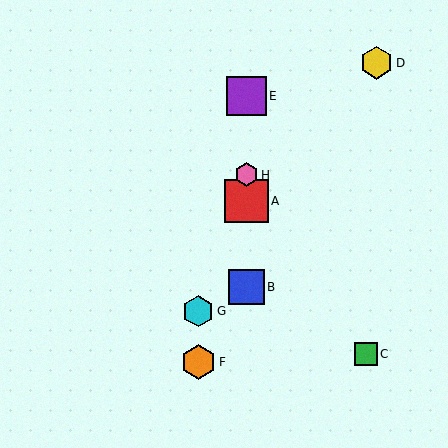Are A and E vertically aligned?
Yes, both are at x≈247.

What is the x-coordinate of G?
Object G is at x≈198.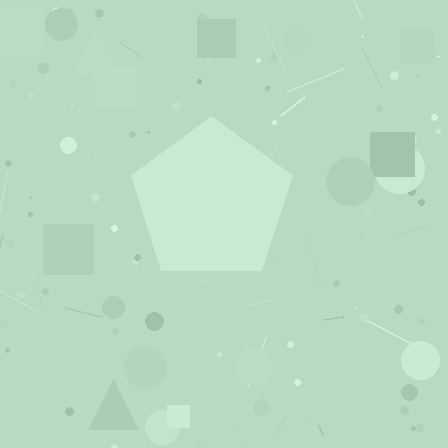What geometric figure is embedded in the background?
A pentagon is embedded in the background.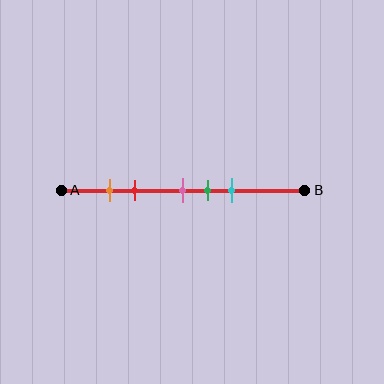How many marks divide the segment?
There are 5 marks dividing the segment.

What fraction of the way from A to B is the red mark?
The red mark is approximately 30% (0.3) of the way from A to B.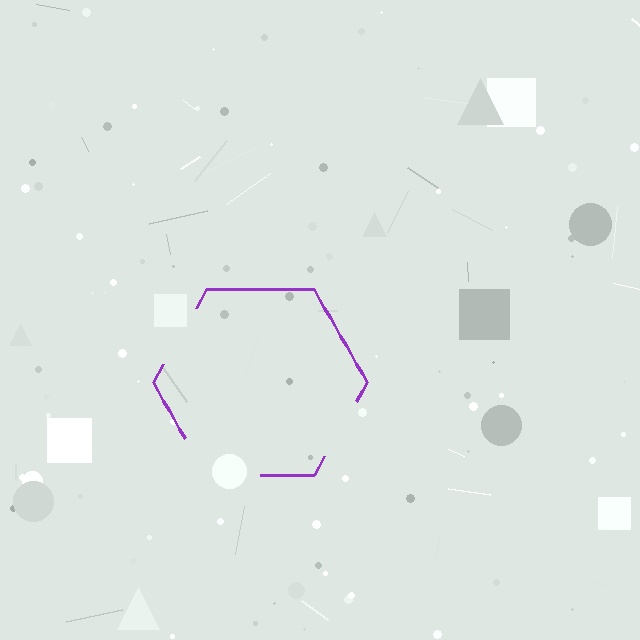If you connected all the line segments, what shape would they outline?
They would outline a hexagon.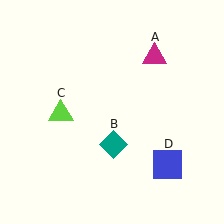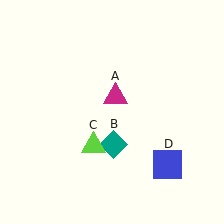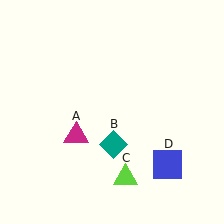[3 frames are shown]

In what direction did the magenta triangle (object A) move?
The magenta triangle (object A) moved down and to the left.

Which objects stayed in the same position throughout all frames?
Teal diamond (object B) and blue square (object D) remained stationary.